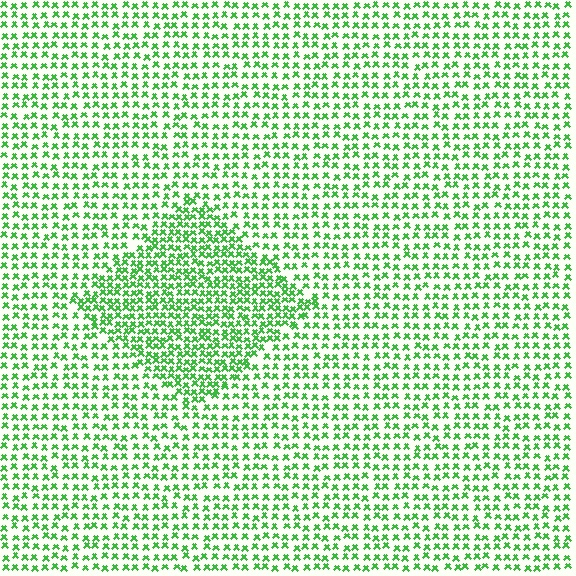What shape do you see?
I see a diamond.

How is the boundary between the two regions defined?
The boundary is defined by a change in element density (approximately 1.7x ratio). All elements are the same color, size, and shape.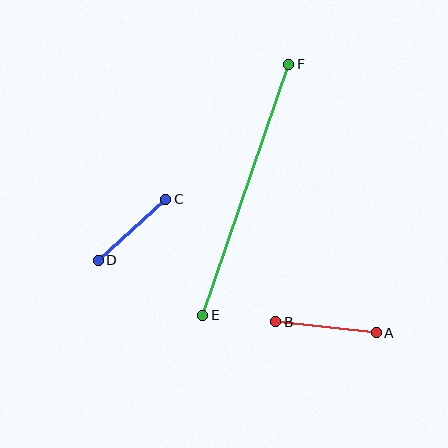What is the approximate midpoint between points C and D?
The midpoint is at approximately (132, 230) pixels.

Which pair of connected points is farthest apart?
Points E and F are farthest apart.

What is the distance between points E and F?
The distance is approximately 266 pixels.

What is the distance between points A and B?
The distance is approximately 101 pixels.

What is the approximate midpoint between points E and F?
The midpoint is at approximately (246, 190) pixels.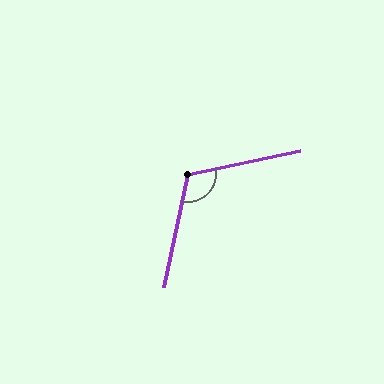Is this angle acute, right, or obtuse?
It is obtuse.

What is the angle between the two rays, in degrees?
Approximately 113 degrees.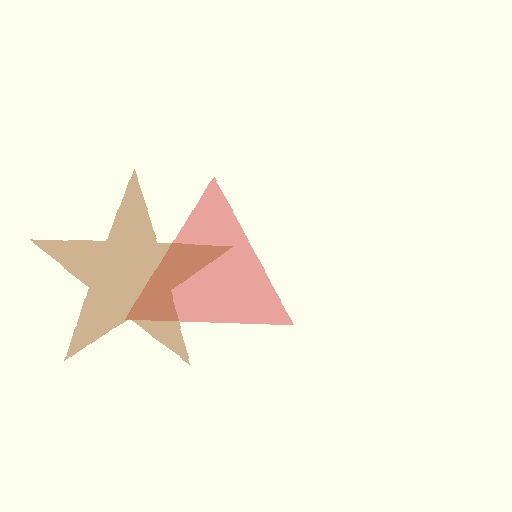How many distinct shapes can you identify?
There are 2 distinct shapes: a red triangle, a brown star.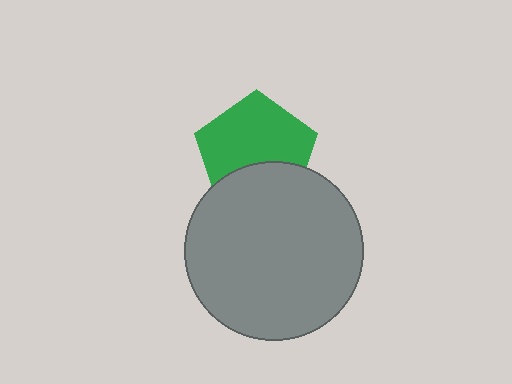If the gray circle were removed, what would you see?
You would see the complete green pentagon.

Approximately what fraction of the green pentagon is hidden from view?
Roughly 34% of the green pentagon is hidden behind the gray circle.